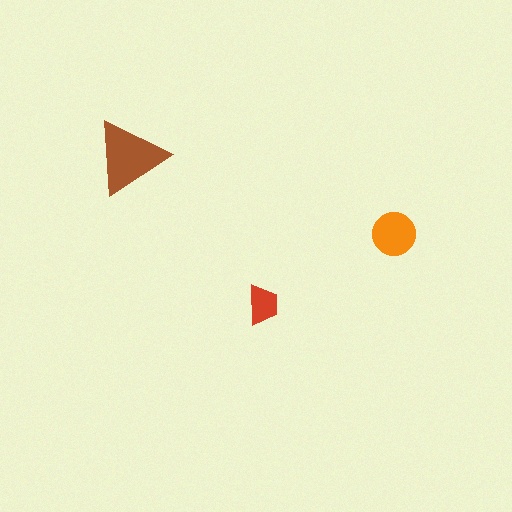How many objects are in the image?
There are 3 objects in the image.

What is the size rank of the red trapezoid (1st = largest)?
3rd.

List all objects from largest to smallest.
The brown triangle, the orange circle, the red trapezoid.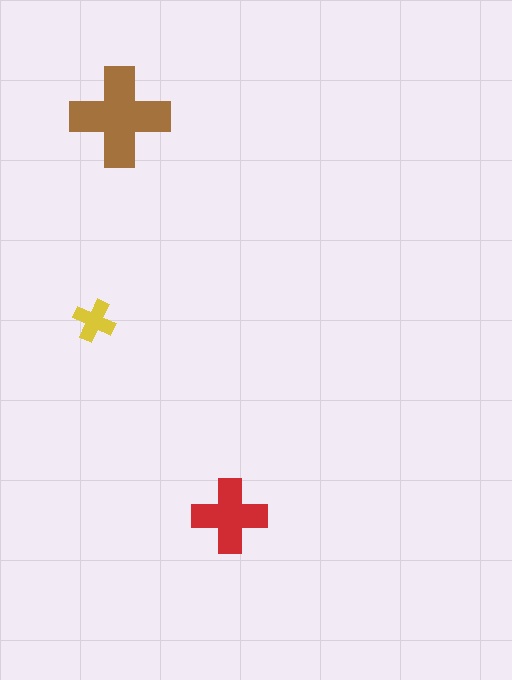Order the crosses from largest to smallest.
the brown one, the red one, the yellow one.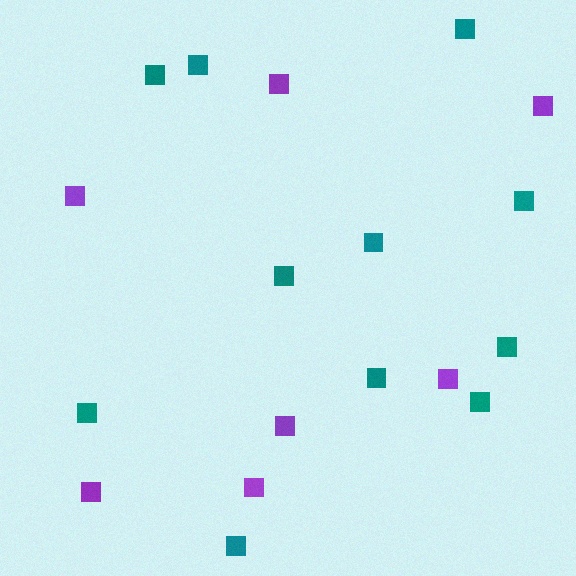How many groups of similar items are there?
There are 2 groups: one group of purple squares (7) and one group of teal squares (11).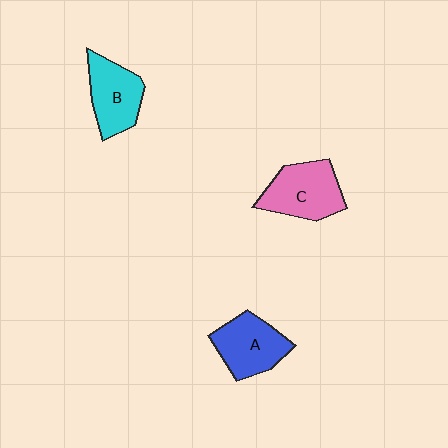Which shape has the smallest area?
Shape B (cyan).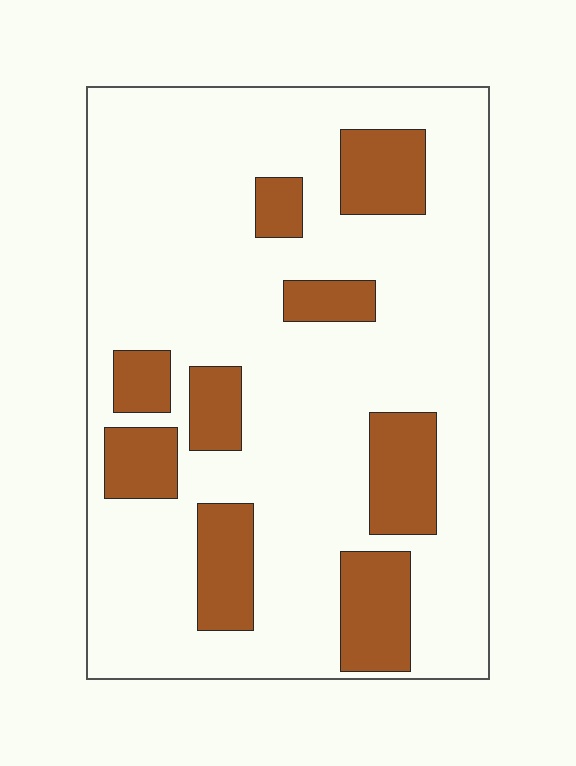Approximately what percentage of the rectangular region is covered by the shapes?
Approximately 20%.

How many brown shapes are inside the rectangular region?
9.